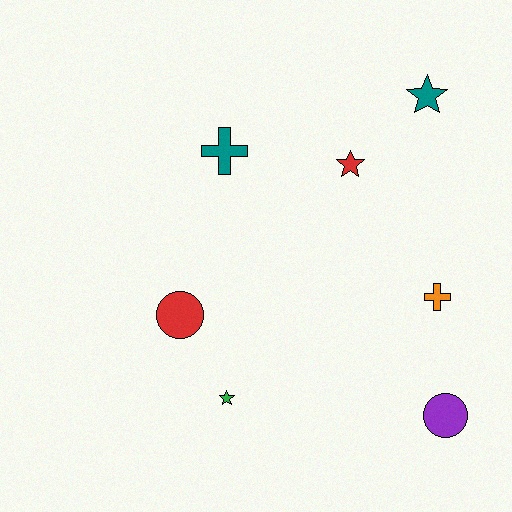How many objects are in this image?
There are 7 objects.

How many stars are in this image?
There are 3 stars.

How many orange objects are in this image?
There is 1 orange object.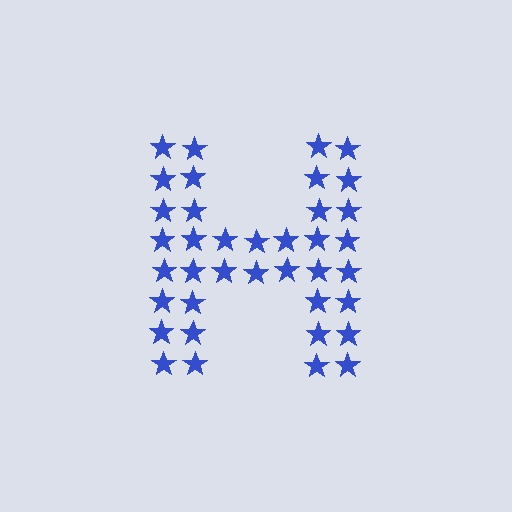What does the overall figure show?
The overall figure shows the letter H.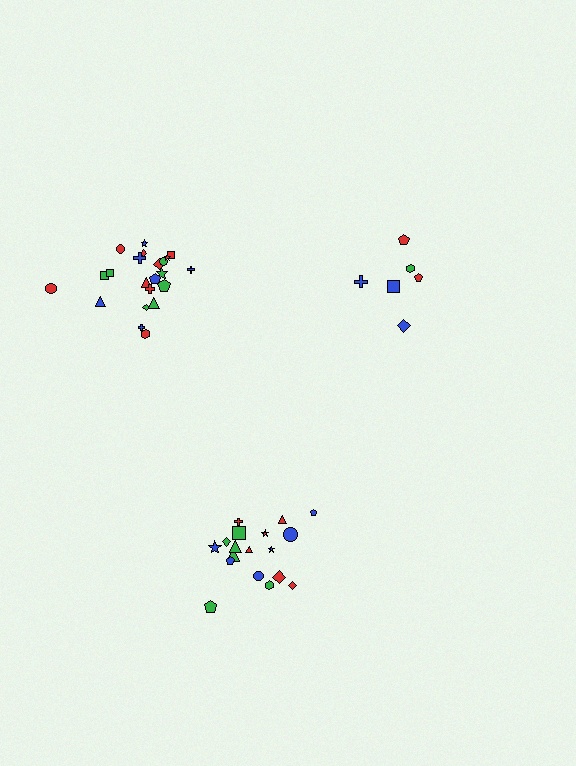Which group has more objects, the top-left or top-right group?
The top-left group.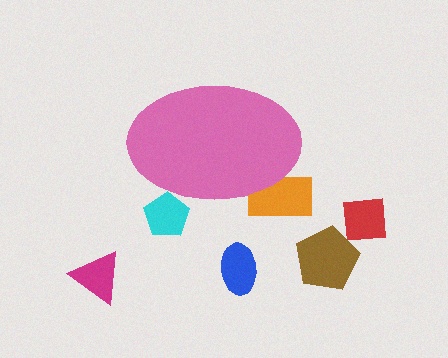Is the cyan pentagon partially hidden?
Yes, the cyan pentagon is partially hidden behind the pink ellipse.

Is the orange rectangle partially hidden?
Yes, the orange rectangle is partially hidden behind the pink ellipse.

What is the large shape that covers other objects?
A pink ellipse.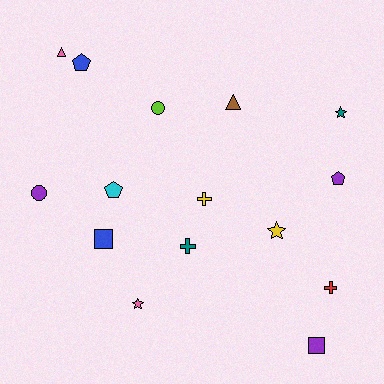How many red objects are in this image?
There is 1 red object.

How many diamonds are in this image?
There are no diamonds.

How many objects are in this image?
There are 15 objects.